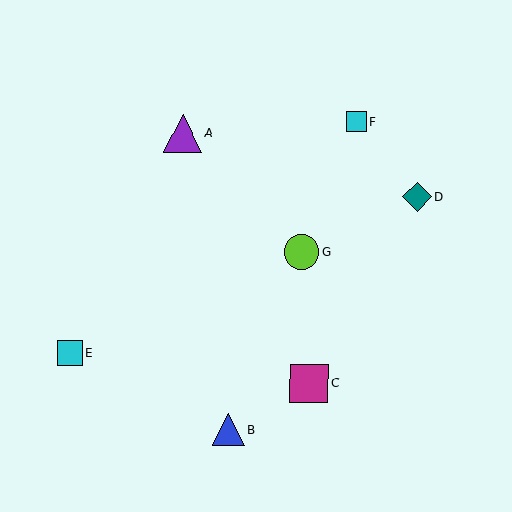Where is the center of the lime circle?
The center of the lime circle is at (302, 252).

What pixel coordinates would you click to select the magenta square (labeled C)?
Click at (309, 383) to select the magenta square C.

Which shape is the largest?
The magenta square (labeled C) is the largest.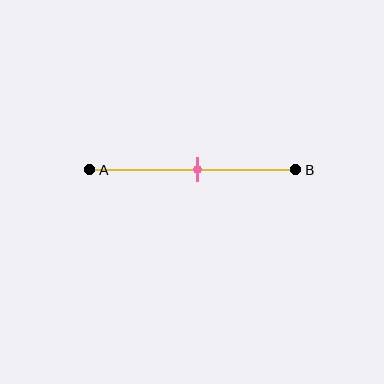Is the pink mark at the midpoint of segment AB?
Yes, the mark is approximately at the midpoint.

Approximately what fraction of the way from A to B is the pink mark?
The pink mark is approximately 50% of the way from A to B.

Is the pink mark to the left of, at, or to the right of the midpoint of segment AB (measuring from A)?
The pink mark is approximately at the midpoint of segment AB.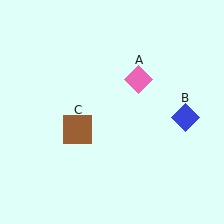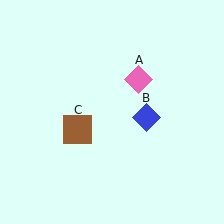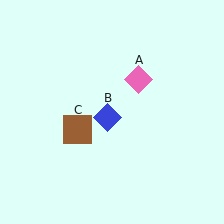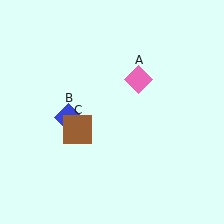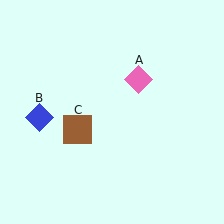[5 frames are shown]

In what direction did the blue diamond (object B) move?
The blue diamond (object B) moved left.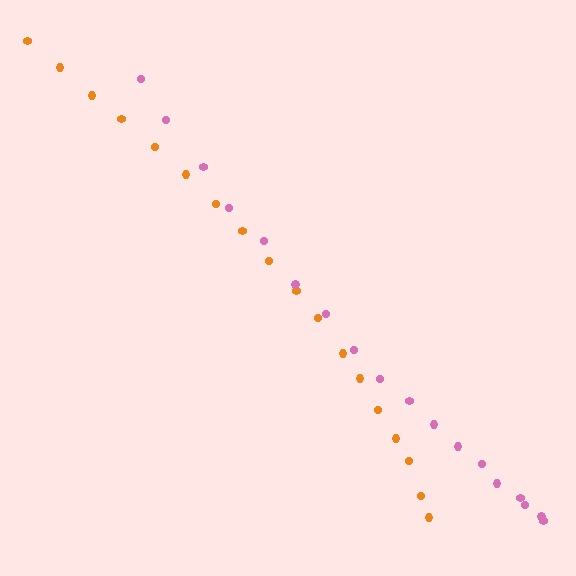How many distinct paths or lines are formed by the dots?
There are 2 distinct paths.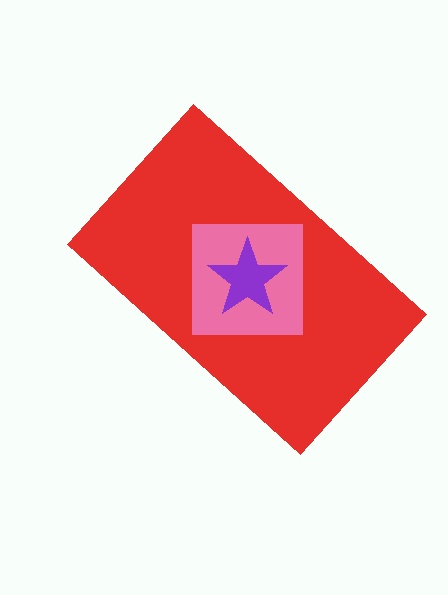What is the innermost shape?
The purple star.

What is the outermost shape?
The red rectangle.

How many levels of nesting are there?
3.